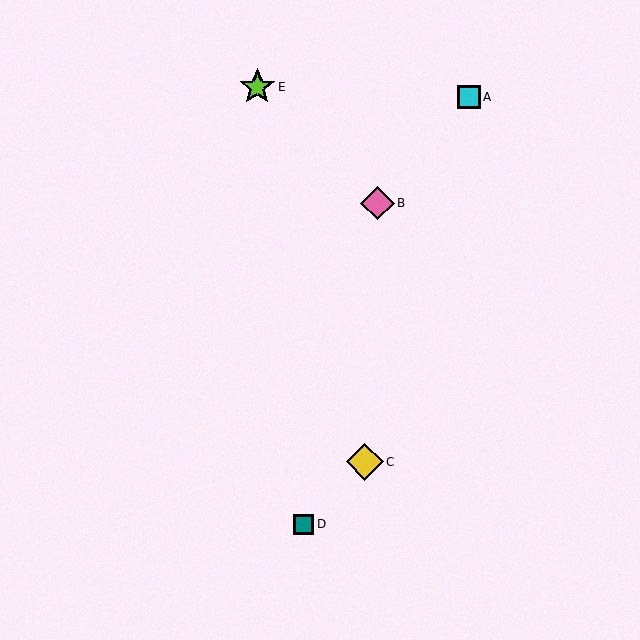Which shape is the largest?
The yellow diamond (labeled C) is the largest.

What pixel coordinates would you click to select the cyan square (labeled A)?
Click at (469, 97) to select the cyan square A.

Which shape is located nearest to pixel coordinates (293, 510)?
The teal square (labeled D) at (304, 524) is nearest to that location.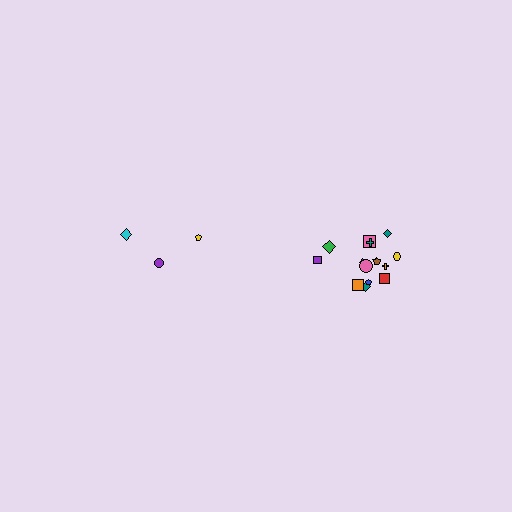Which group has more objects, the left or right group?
The right group.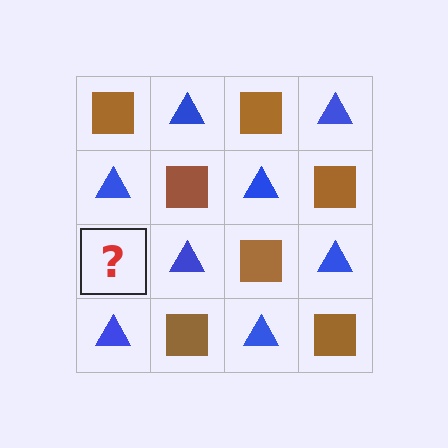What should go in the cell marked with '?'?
The missing cell should contain a brown square.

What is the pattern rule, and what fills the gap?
The rule is that it alternates brown square and blue triangle in a checkerboard pattern. The gap should be filled with a brown square.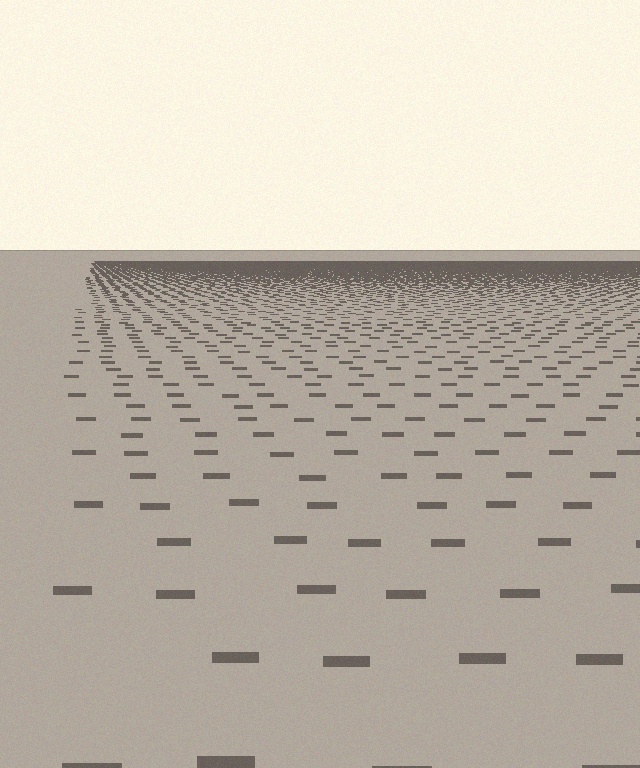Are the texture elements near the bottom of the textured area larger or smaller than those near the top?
Larger. Near the bottom, elements are closer to the viewer and appear at a bigger on-screen size.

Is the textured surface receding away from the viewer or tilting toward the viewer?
The surface is receding away from the viewer. Texture elements get smaller and denser toward the top.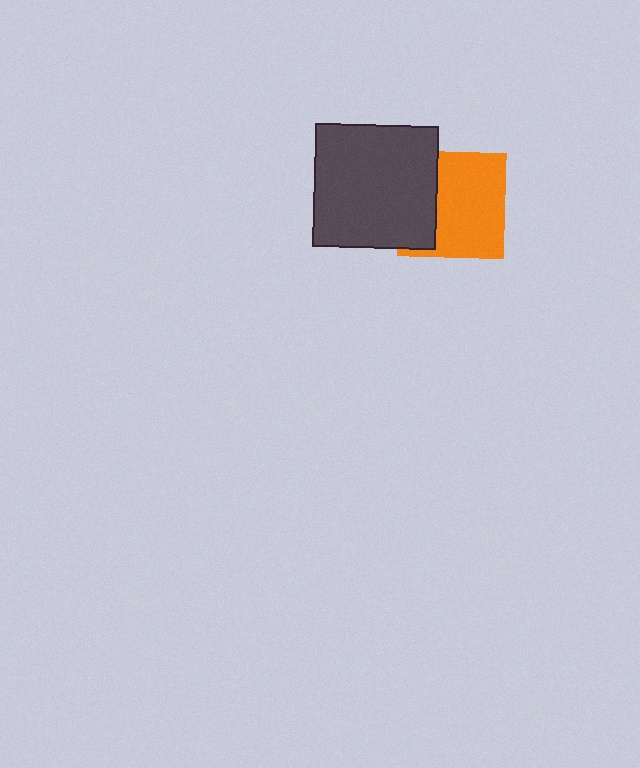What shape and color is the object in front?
The object in front is a dark gray square.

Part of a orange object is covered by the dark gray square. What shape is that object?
It is a square.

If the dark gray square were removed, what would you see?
You would see the complete orange square.